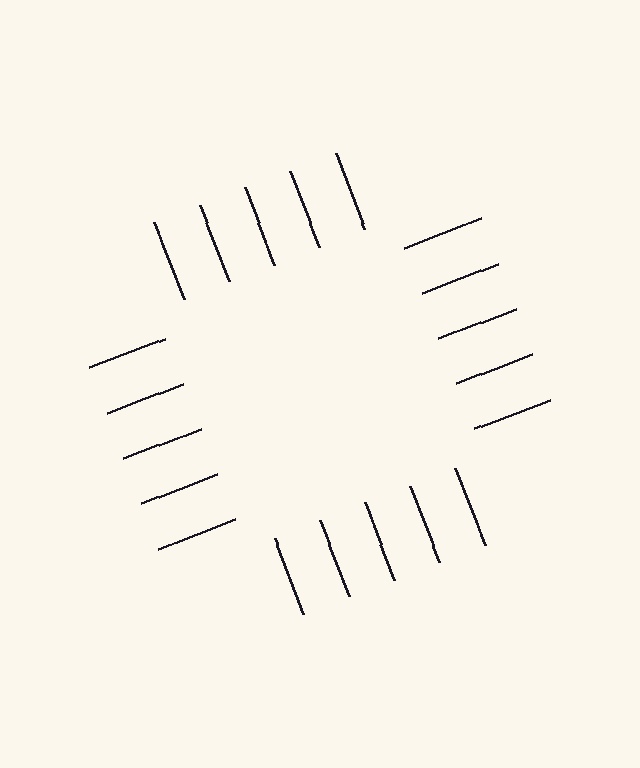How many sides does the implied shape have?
4 sides — the line-ends trace a square.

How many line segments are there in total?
20 — 5 along each of the 4 edges.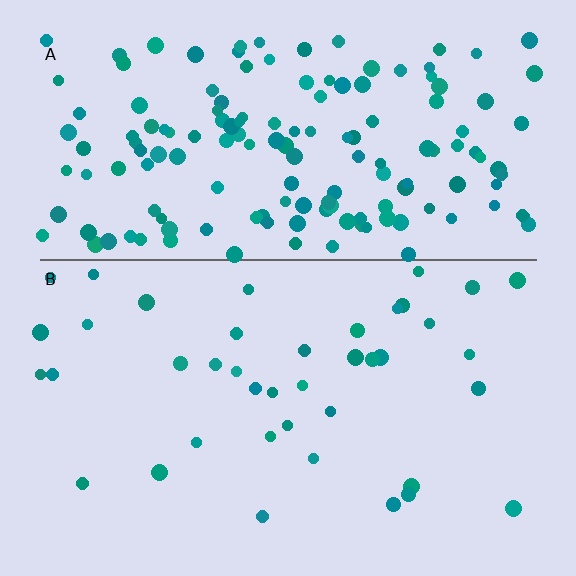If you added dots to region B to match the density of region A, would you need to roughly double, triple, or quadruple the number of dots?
Approximately quadruple.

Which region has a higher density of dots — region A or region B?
A (the top).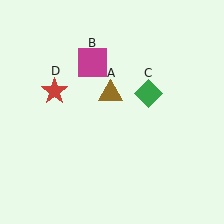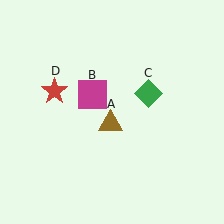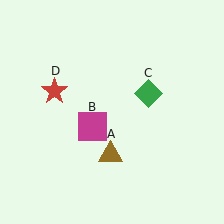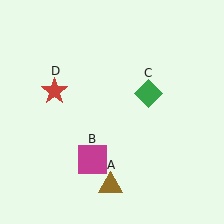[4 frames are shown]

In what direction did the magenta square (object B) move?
The magenta square (object B) moved down.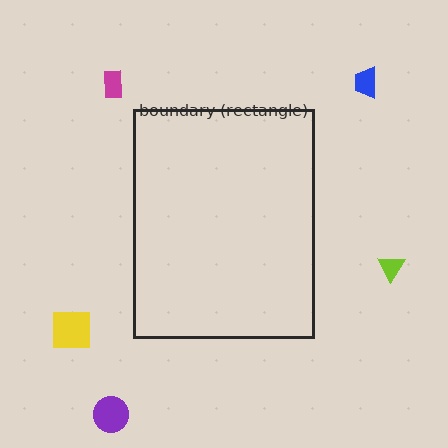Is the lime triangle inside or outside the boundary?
Outside.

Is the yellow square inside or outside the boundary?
Outside.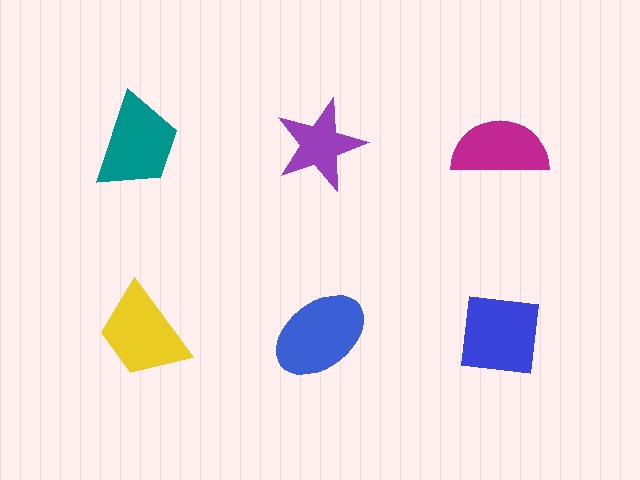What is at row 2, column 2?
A blue ellipse.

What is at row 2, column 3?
A blue square.